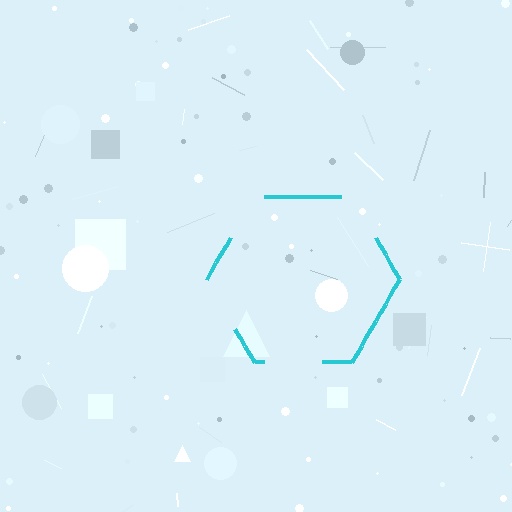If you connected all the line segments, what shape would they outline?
They would outline a hexagon.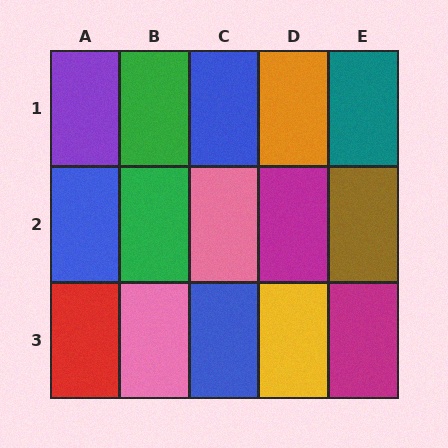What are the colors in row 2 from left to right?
Blue, green, pink, magenta, brown.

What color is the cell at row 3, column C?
Blue.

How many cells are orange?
1 cell is orange.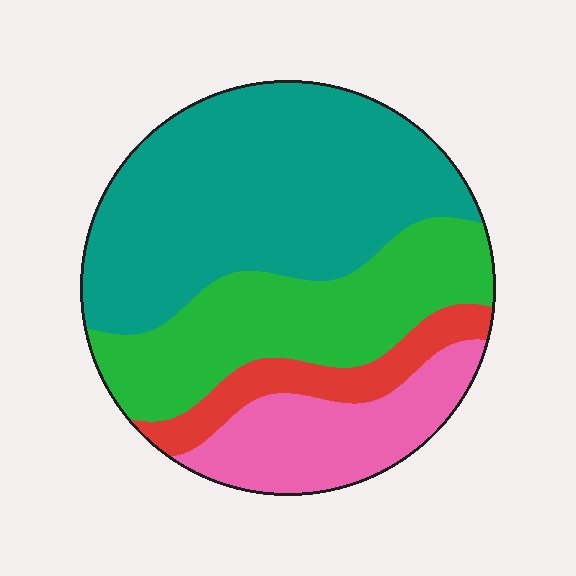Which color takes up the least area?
Red, at roughly 10%.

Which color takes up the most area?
Teal, at roughly 45%.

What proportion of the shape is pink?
Pink covers 17% of the shape.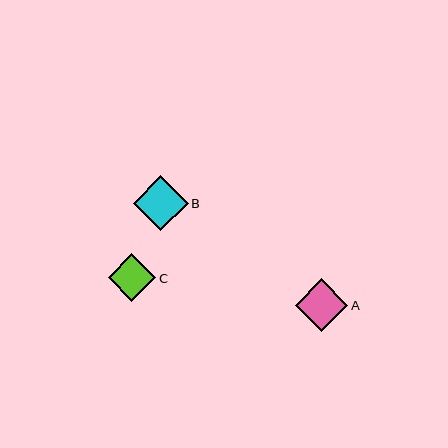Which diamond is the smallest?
Diamond C is the smallest with a size of approximately 48 pixels.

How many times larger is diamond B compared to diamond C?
Diamond B is approximately 1.2 times the size of diamond C.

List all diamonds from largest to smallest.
From largest to smallest: B, A, C.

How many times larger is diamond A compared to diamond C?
Diamond A is approximately 1.1 times the size of diamond C.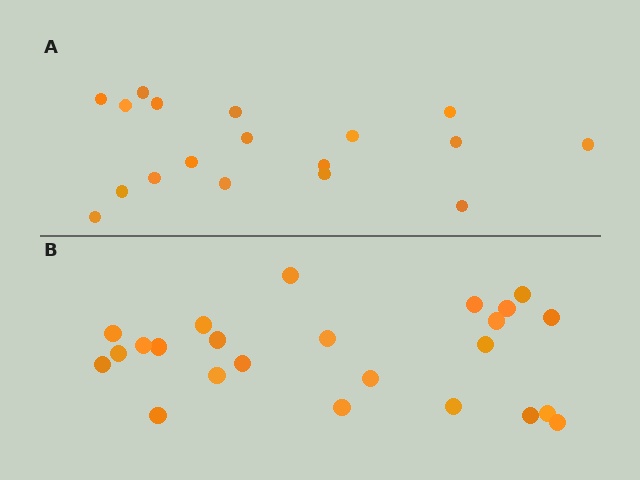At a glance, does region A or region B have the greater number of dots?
Region B (the bottom region) has more dots.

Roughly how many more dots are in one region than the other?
Region B has about 6 more dots than region A.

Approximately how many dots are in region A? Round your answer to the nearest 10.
About 20 dots. (The exact count is 18, which rounds to 20.)